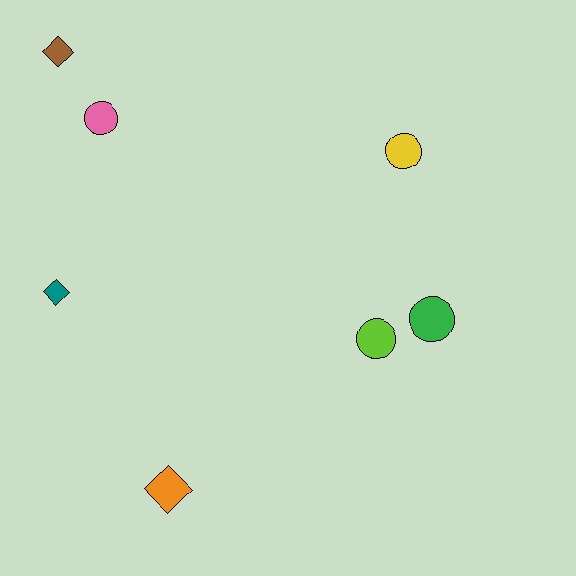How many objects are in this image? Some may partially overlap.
There are 7 objects.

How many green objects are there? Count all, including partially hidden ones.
There is 1 green object.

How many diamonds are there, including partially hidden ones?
There are 3 diamonds.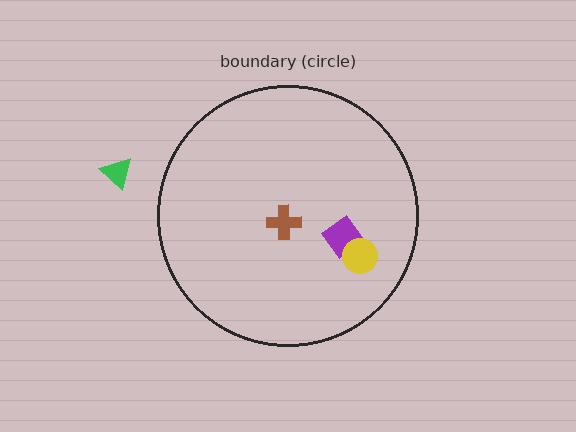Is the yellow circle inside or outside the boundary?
Inside.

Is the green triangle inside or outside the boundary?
Outside.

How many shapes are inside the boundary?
3 inside, 1 outside.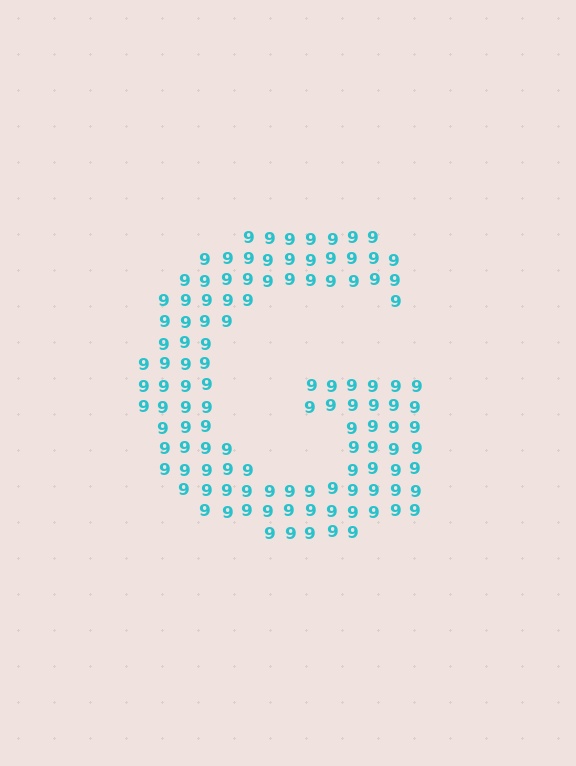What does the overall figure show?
The overall figure shows the letter G.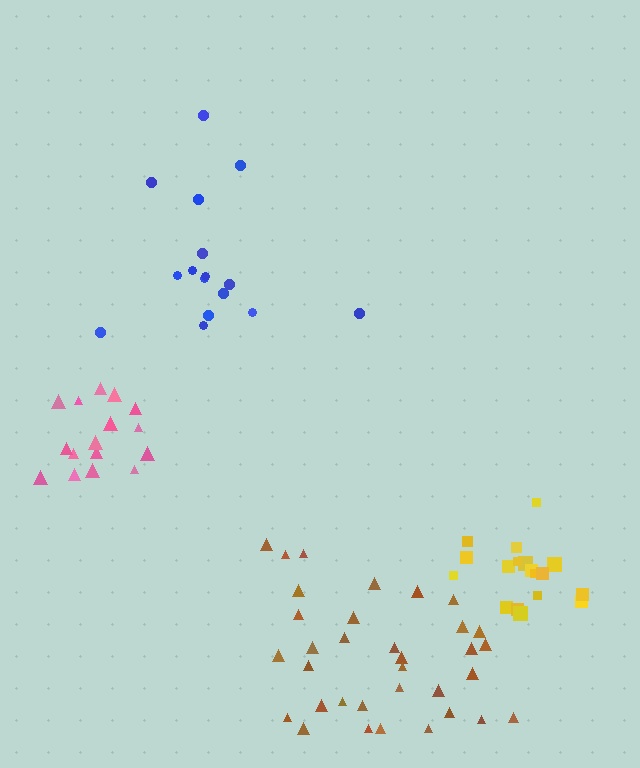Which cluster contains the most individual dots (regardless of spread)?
Brown (34).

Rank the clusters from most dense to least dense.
yellow, pink, brown, blue.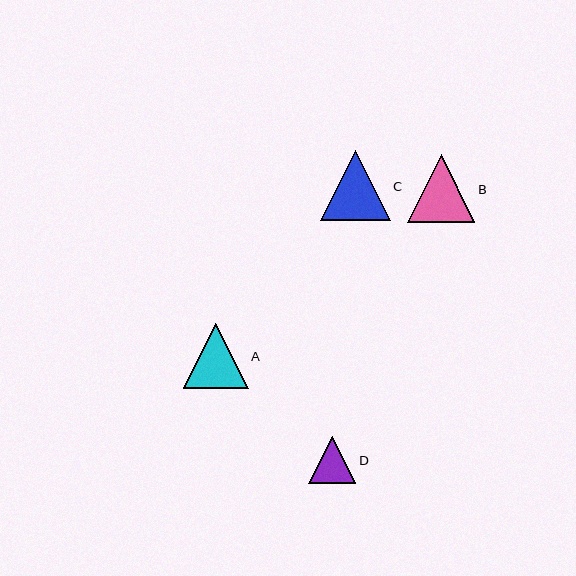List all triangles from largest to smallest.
From largest to smallest: C, B, A, D.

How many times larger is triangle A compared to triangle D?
Triangle A is approximately 1.4 times the size of triangle D.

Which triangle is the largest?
Triangle C is the largest with a size of approximately 69 pixels.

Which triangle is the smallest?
Triangle D is the smallest with a size of approximately 47 pixels.